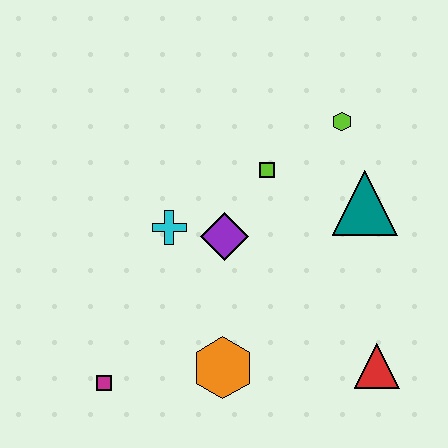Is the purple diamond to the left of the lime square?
Yes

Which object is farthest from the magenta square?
The lime hexagon is farthest from the magenta square.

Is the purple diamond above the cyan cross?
No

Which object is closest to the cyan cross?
The purple diamond is closest to the cyan cross.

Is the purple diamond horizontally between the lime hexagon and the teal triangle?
No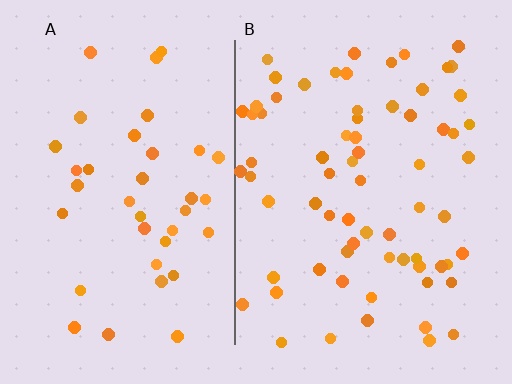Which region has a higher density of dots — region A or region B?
B (the right).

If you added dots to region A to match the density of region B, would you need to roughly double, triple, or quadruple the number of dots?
Approximately double.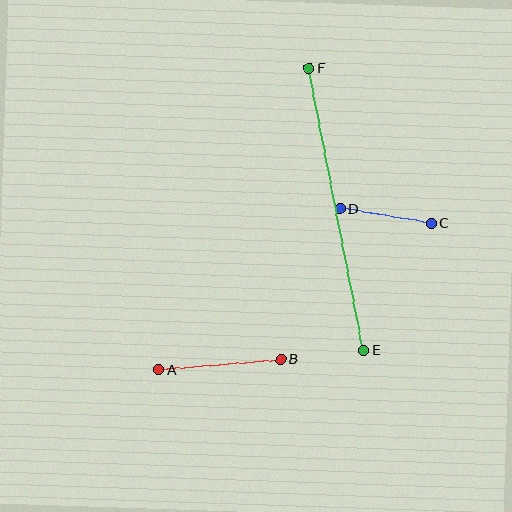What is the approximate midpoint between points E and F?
The midpoint is at approximately (336, 209) pixels.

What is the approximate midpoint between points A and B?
The midpoint is at approximately (220, 364) pixels.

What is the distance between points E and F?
The distance is approximately 287 pixels.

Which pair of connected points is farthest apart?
Points E and F are farthest apart.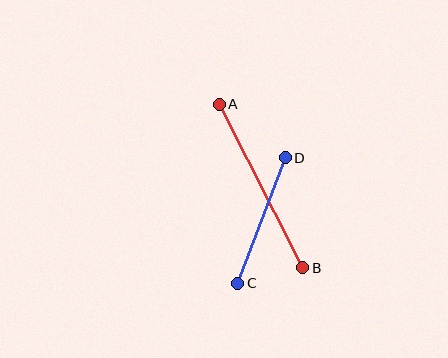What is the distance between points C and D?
The distance is approximately 134 pixels.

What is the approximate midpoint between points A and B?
The midpoint is at approximately (261, 186) pixels.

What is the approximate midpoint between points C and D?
The midpoint is at approximately (262, 220) pixels.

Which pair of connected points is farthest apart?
Points A and B are farthest apart.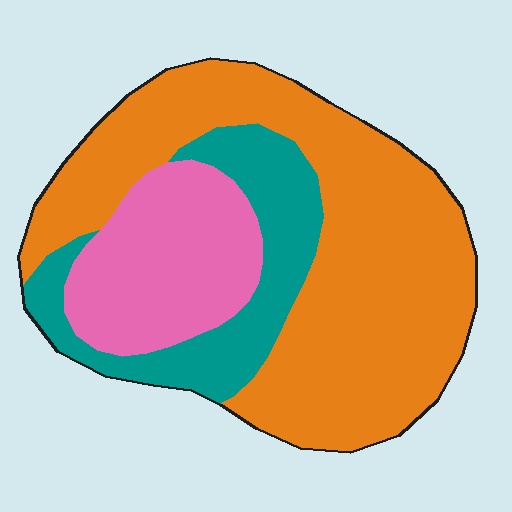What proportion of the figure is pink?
Pink takes up about one fifth (1/5) of the figure.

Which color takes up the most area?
Orange, at roughly 60%.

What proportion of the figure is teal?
Teal takes up less than a quarter of the figure.